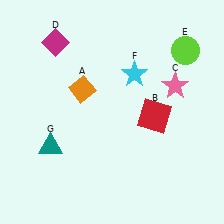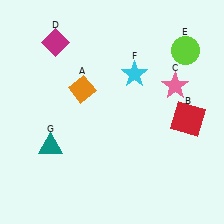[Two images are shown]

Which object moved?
The red square (B) moved right.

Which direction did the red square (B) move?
The red square (B) moved right.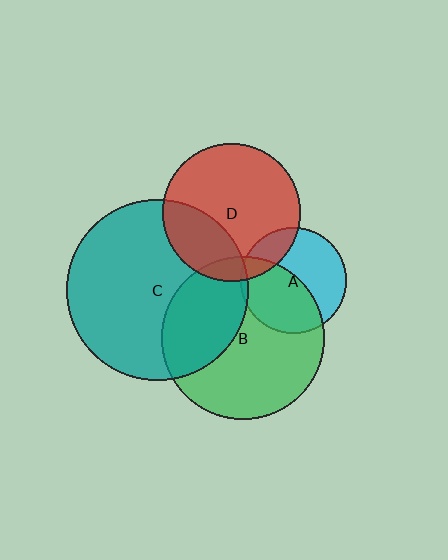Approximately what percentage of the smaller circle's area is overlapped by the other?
Approximately 5%.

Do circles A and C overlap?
Yes.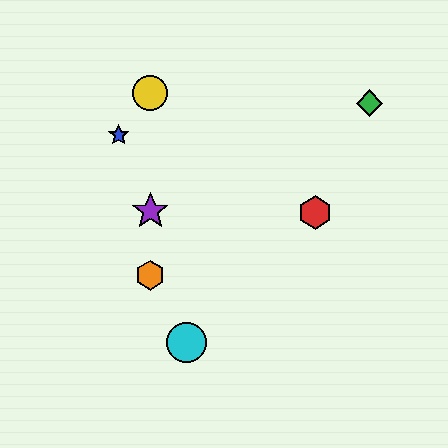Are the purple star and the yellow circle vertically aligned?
Yes, both are at x≈150.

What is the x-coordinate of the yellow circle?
The yellow circle is at x≈150.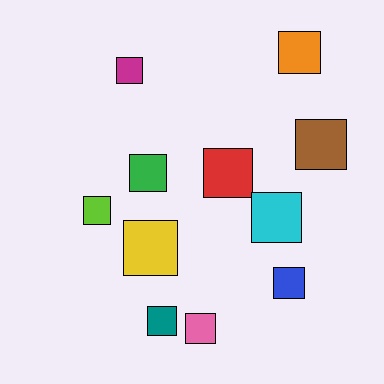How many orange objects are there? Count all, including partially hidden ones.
There is 1 orange object.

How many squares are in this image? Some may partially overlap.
There are 11 squares.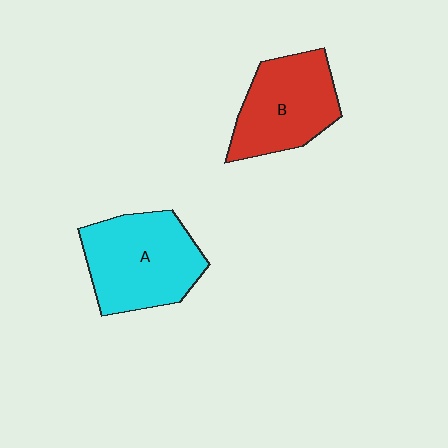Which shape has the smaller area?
Shape B (red).